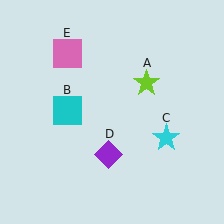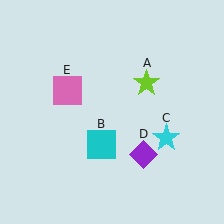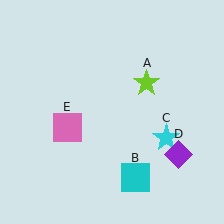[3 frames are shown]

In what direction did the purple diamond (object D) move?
The purple diamond (object D) moved right.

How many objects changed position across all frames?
3 objects changed position: cyan square (object B), purple diamond (object D), pink square (object E).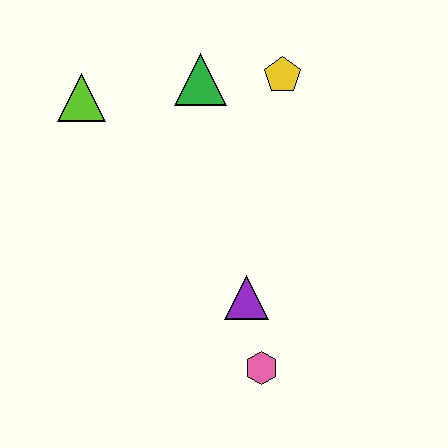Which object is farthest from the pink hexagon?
The lime triangle is farthest from the pink hexagon.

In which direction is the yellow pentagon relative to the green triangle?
The yellow pentagon is to the right of the green triangle.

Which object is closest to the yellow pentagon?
The green triangle is closest to the yellow pentagon.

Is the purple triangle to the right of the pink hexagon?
No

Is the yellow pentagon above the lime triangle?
Yes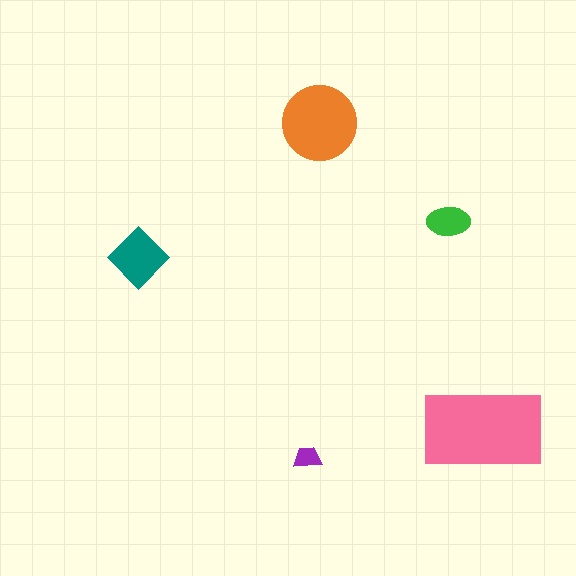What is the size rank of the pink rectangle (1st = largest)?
1st.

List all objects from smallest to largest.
The purple trapezoid, the green ellipse, the teal diamond, the orange circle, the pink rectangle.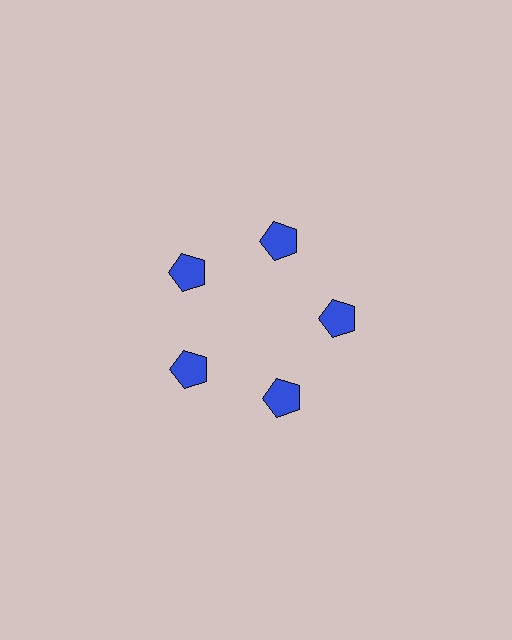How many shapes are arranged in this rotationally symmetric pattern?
There are 5 shapes, arranged in 5 groups of 1.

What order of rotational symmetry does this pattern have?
This pattern has 5-fold rotational symmetry.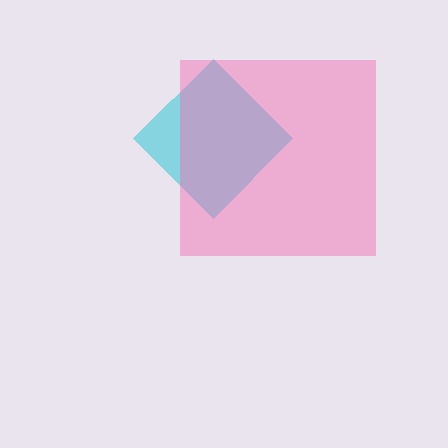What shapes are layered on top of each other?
The layered shapes are: a cyan diamond, a pink square.